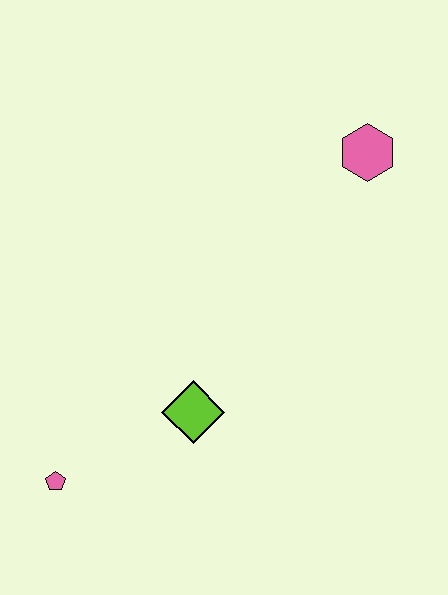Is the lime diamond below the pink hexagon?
Yes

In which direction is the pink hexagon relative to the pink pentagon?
The pink hexagon is above the pink pentagon.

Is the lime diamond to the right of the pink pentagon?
Yes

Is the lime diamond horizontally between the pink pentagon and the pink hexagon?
Yes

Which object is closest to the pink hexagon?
The lime diamond is closest to the pink hexagon.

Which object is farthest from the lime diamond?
The pink hexagon is farthest from the lime diamond.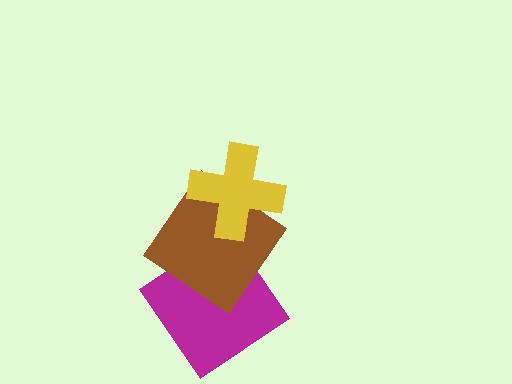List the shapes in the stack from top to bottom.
From top to bottom: the yellow cross, the brown diamond, the magenta diamond.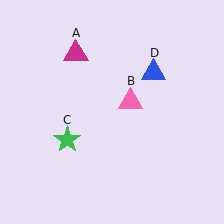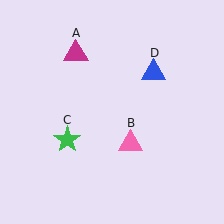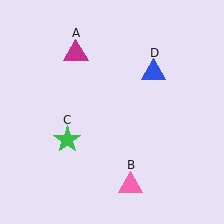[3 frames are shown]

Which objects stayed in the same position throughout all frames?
Magenta triangle (object A) and green star (object C) and blue triangle (object D) remained stationary.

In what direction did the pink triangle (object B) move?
The pink triangle (object B) moved down.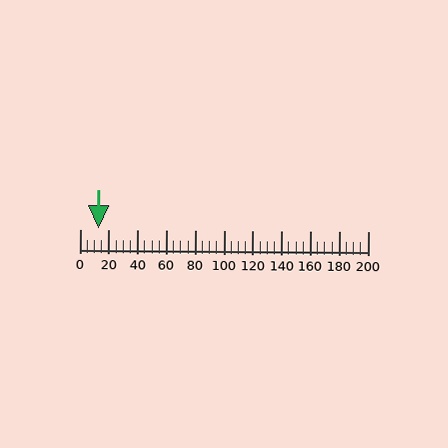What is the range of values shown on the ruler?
The ruler shows values from 0 to 200.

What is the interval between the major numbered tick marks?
The major tick marks are spaced 20 units apart.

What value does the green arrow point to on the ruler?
The green arrow points to approximately 12.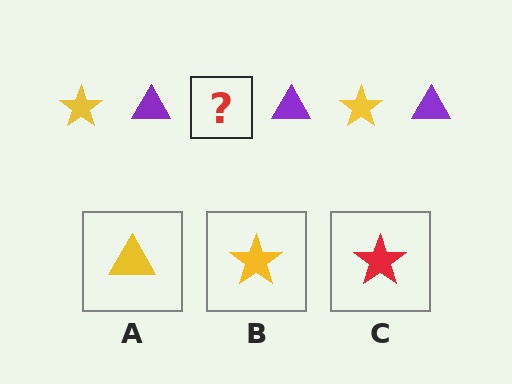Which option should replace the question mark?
Option B.